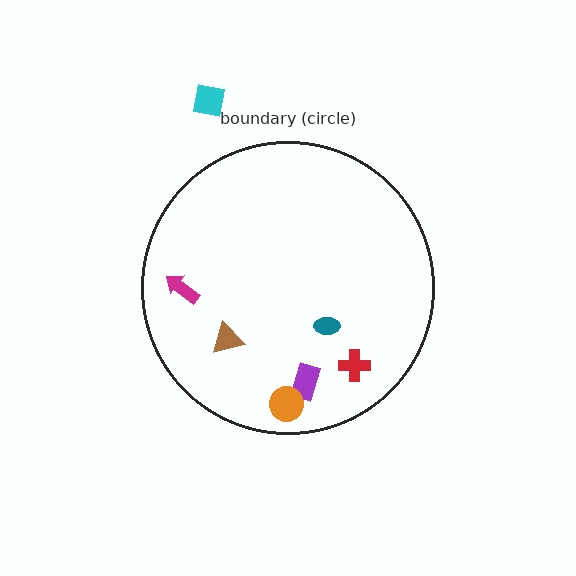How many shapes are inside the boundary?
6 inside, 1 outside.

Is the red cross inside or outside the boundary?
Inside.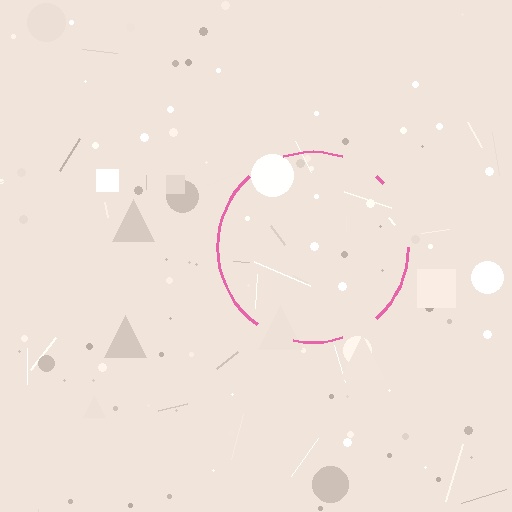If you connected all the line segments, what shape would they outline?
They would outline a circle.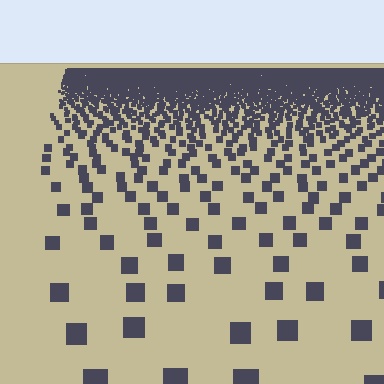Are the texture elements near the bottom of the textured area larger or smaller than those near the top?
Larger. Near the bottom, elements are closer to the viewer and appear at a bigger on-screen size.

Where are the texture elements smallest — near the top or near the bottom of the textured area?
Near the top.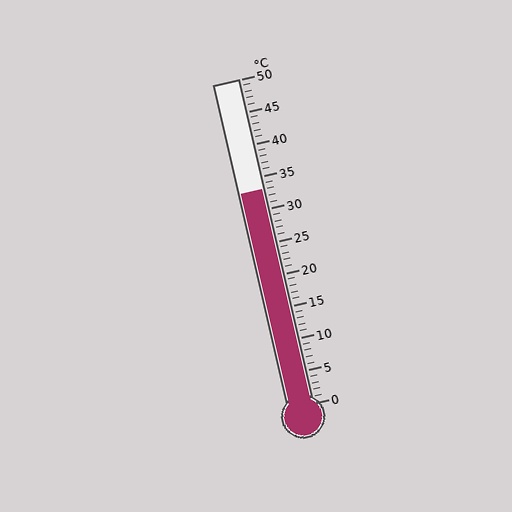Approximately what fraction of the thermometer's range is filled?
The thermometer is filled to approximately 65% of its range.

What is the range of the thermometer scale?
The thermometer scale ranges from 0°C to 50°C.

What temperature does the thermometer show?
The thermometer shows approximately 33°C.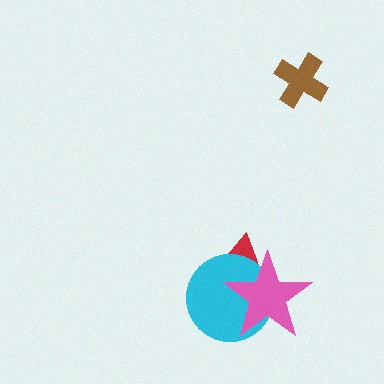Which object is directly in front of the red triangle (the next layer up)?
The cyan circle is directly in front of the red triangle.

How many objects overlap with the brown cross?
0 objects overlap with the brown cross.